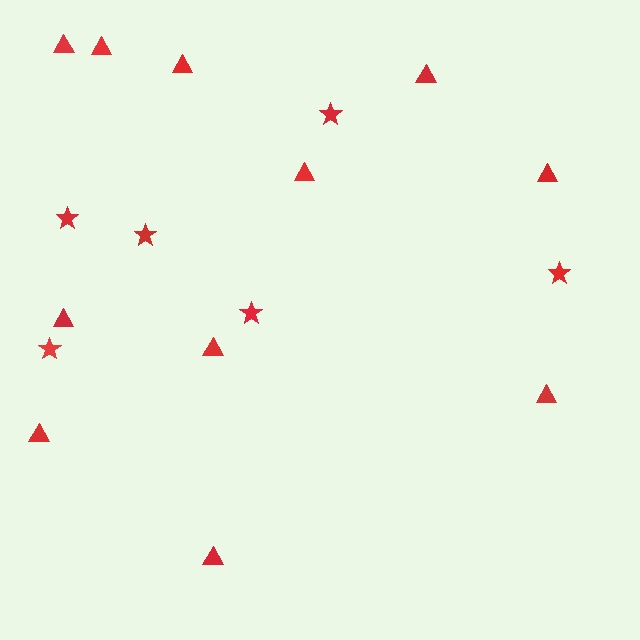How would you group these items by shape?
There are 2 groups: one group of triangles (11) and one group of stars (6).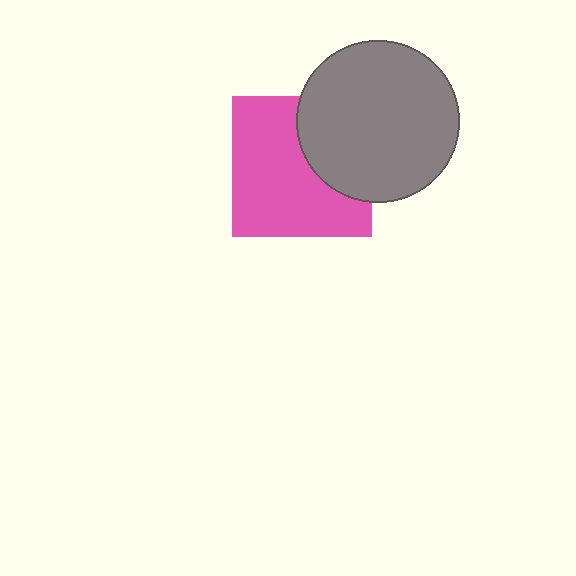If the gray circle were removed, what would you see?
You would see the complete pink square.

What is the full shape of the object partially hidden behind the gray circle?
The partially hidden object is a pink square.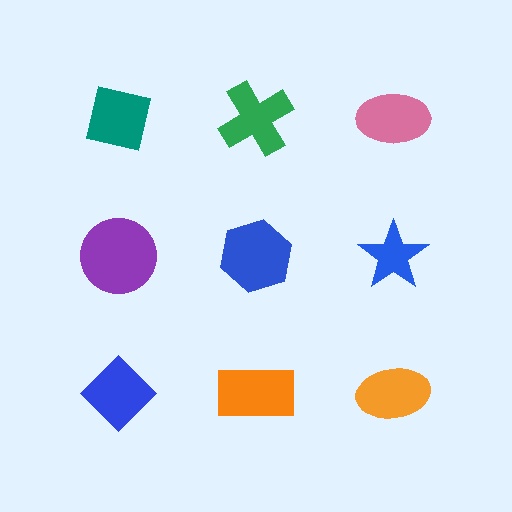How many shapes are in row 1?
3 shapes.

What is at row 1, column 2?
A green cross.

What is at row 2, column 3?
A blue star.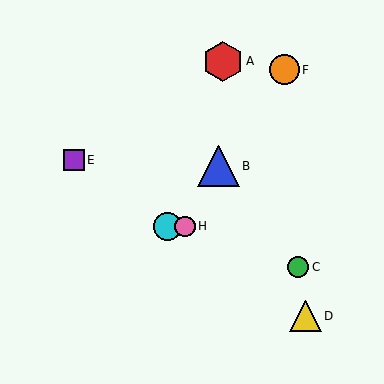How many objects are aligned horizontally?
2 objects (G, H) are aligned horizontally.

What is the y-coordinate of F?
Object F is at y≈70.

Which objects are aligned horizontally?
Objects G, H are aligned horizontally.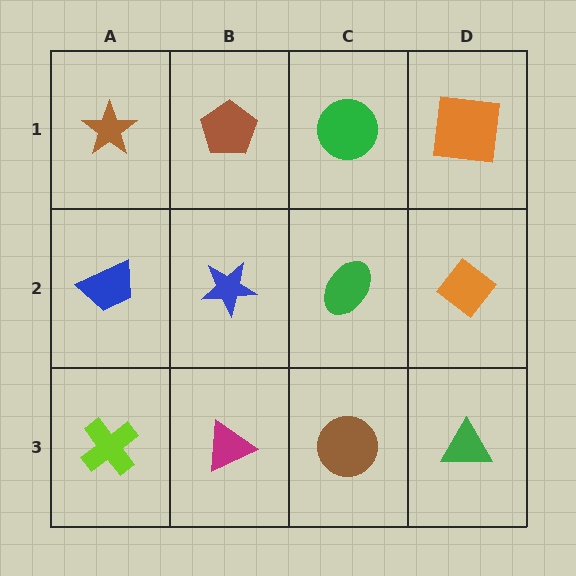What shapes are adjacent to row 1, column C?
A green ellipse (row 2, column C), a brown pentagon (row 1, column B), an orange square (row 1, column D).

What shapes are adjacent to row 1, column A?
A blue trapezoid (row 2, column A), a brown pentagon (row 1, column B).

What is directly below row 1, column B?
A blue star.